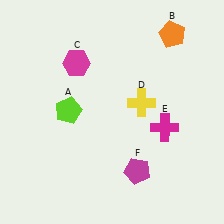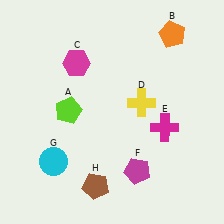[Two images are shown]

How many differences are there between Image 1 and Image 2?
There are 2 differences between the two images.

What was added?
A cyan circle (G), a brown pentagon (H) were added in Image 2.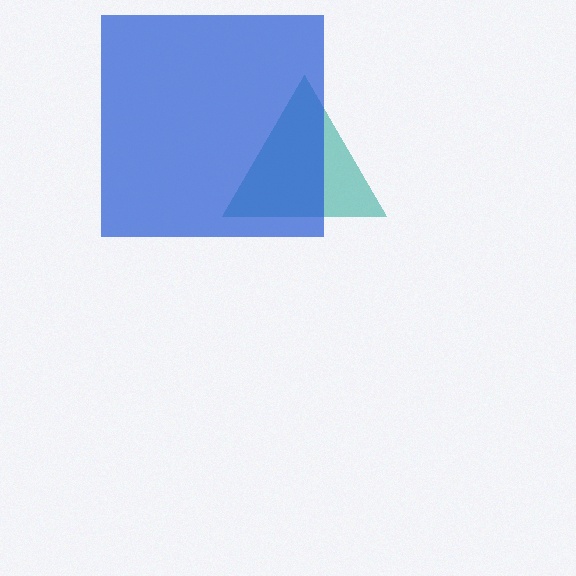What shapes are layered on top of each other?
The layered shapes are: a teal triangle, a blue square.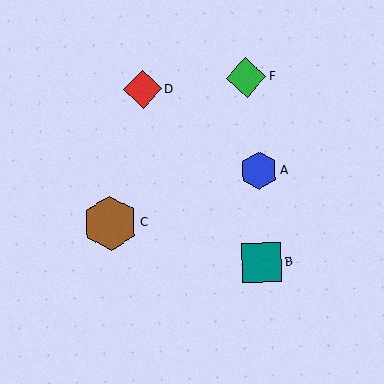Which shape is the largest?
The brown hexagon (labeled C) is the largest.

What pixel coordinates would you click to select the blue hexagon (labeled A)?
Click at (258, 170) to select the blue hexagon A.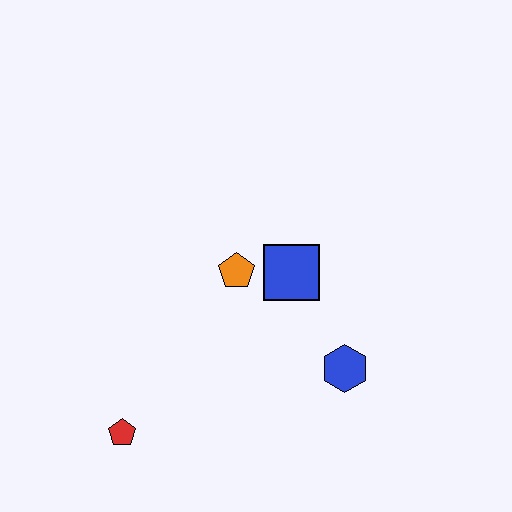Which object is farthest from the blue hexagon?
The red pentagon is farthest from the blue hexagon.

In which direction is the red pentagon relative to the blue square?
The red pentagon is to the left of the blue square.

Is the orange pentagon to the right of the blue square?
No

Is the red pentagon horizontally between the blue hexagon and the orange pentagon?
No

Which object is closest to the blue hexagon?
The blue square is closest to the blue hexagon.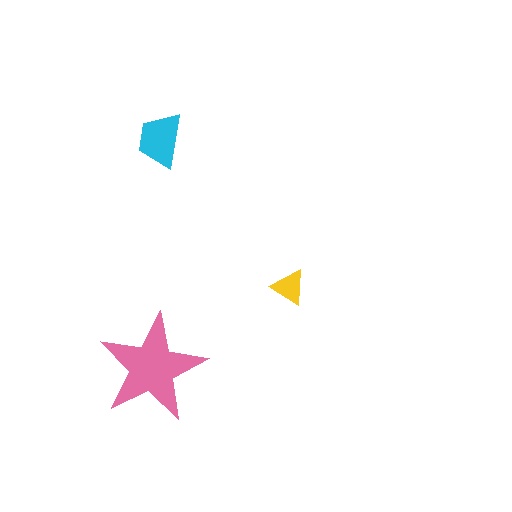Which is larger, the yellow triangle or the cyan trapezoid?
The cyan trapezoid.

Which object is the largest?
The pink star.